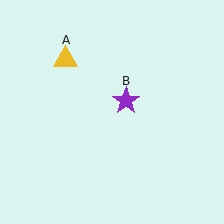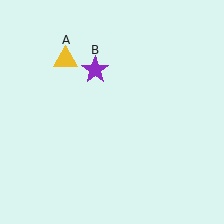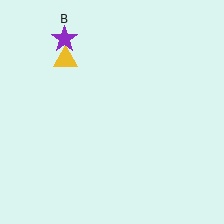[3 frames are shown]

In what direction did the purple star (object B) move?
The purple star (object B) moved up and to the left.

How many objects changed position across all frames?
1 object changed position: purple star (object B).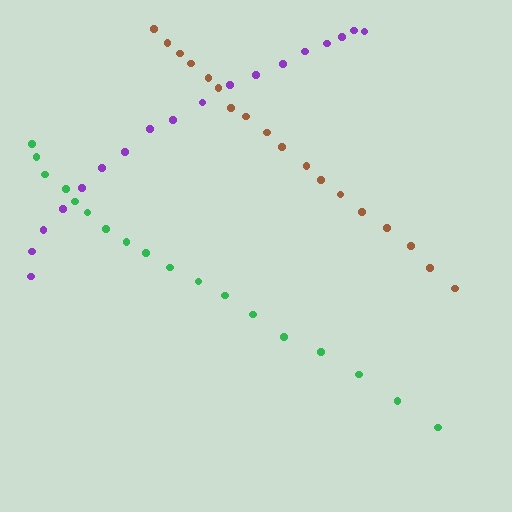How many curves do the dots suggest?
There are 3 distinct paths.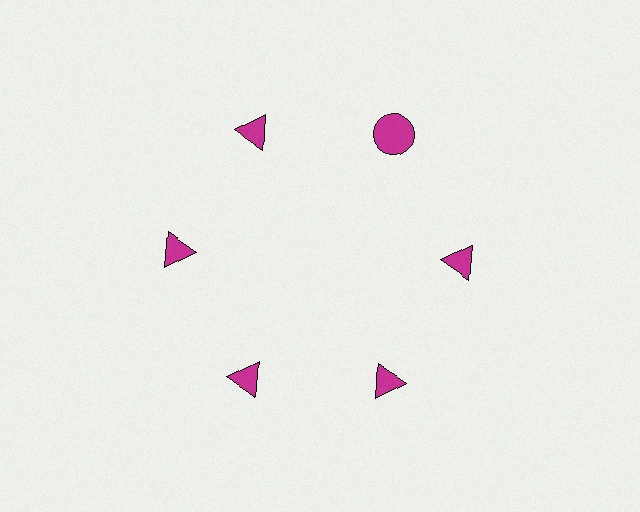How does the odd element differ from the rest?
It has a different shape: circle instead of triangle.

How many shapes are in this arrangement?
There are 6 shapes arranged in a ring pattern.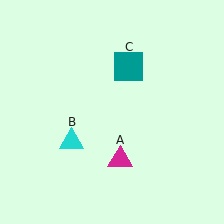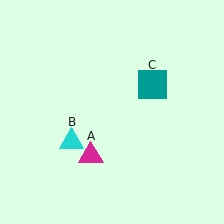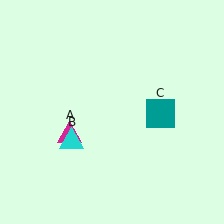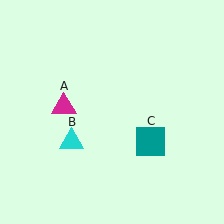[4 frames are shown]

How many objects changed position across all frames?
2 objects changed position: magenta triangle (object A), teal square (object C).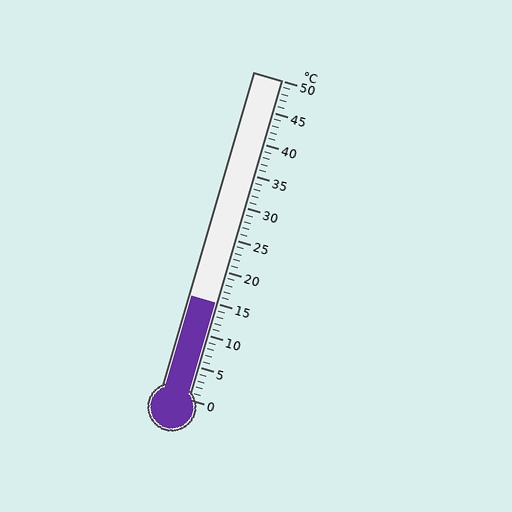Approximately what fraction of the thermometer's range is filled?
The thermometer is filled to approximately 30% of its range.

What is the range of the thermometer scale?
The thermometer scale ranges from 0°C to 50°C.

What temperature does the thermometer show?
The thermometer shows approximately 15°C.